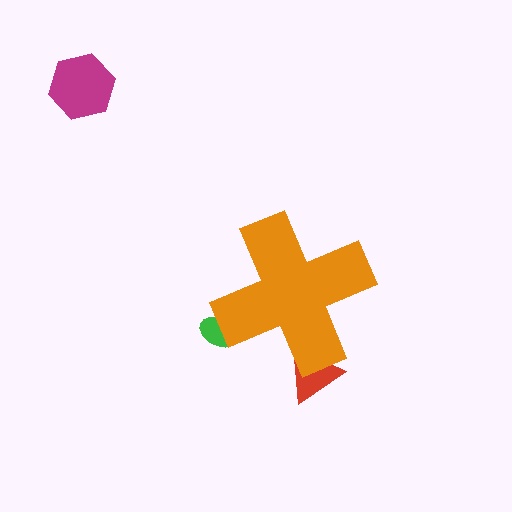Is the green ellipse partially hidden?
Yes, the green ellipse is partially hidden behind the orange cross.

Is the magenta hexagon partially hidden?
No, the magenta hexagon is fully visible.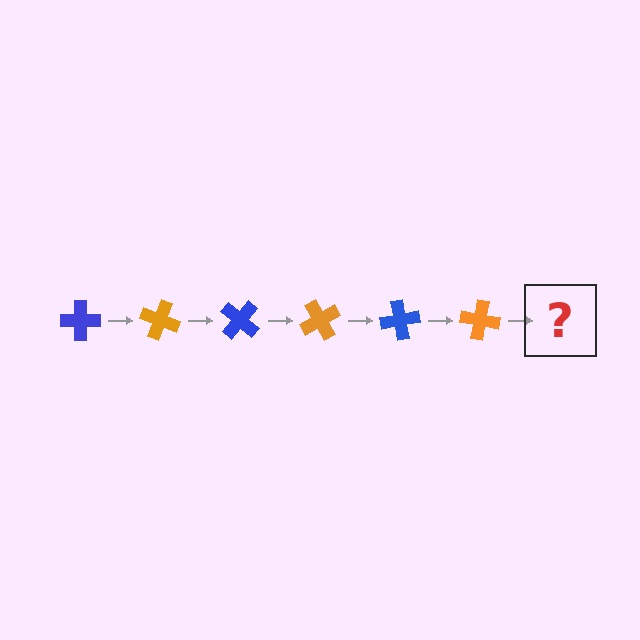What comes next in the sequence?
The next element should be a blue cross, rotated 120 degrees from the start.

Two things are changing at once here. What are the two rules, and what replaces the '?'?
The two rules are that it rotates 20 degrees each step and the color cycles through blue and orange. The '?' should be a blue cross, rotated 120 degrees from the start.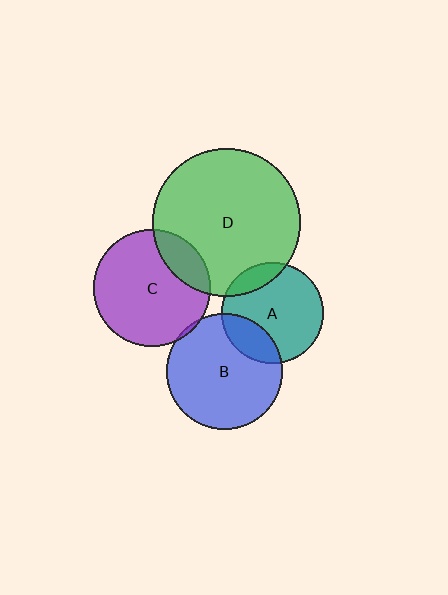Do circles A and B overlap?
Yes.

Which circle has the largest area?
Circle D (green).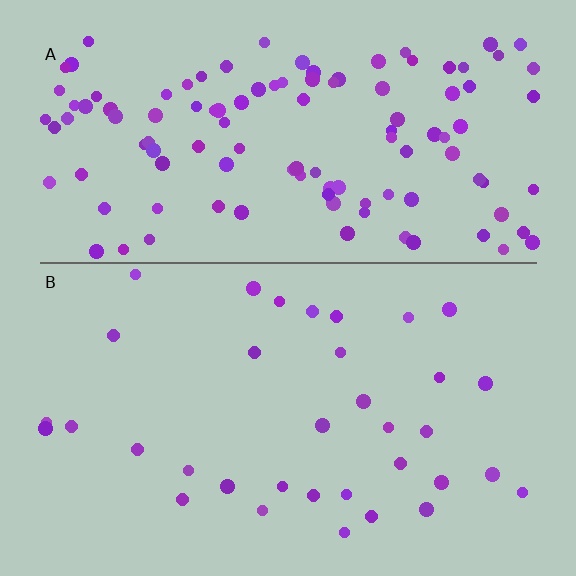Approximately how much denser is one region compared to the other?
Approximately 3.3× — region A over region B.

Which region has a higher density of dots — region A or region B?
A (the top).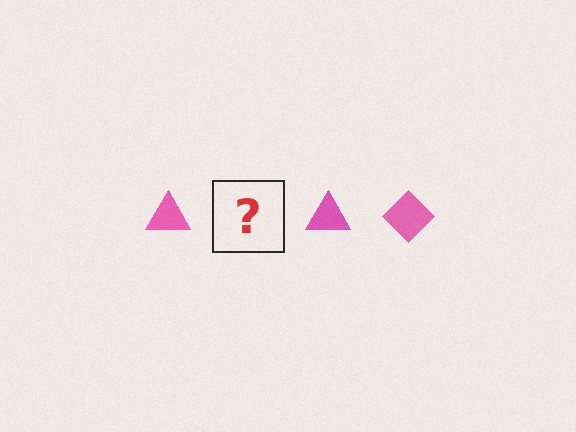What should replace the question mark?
The question mark should be replaced with a pink diamond.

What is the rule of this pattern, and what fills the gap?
The rule is that the pattern cycles through triangle, diamond shapes in pink. The gap should be filled with a pink diamond.